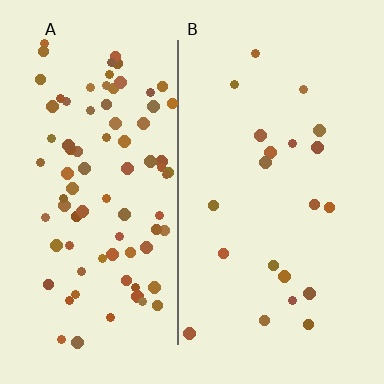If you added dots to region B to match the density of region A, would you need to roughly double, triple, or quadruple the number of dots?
Approximately quadruple.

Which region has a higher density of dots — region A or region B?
A (the left).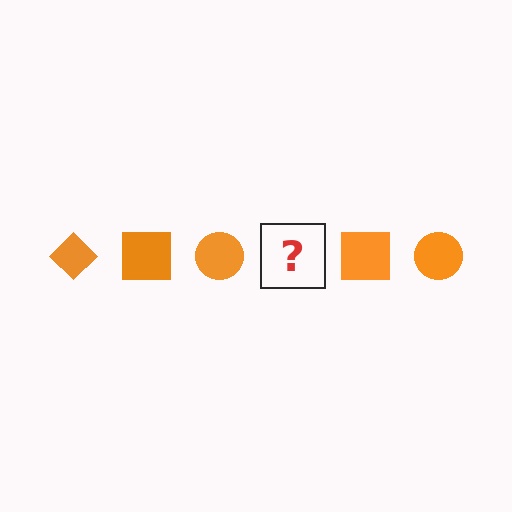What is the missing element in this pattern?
The missing element is an orange diamond.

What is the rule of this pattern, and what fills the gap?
The rule is that the pattern cycles through diamond, square, circle shapes in orange. The gap should be filled with an orange diamond.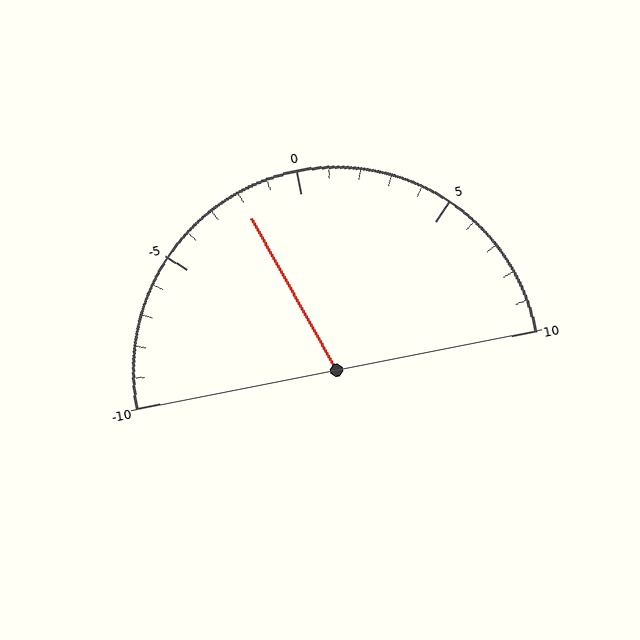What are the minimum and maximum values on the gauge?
The gauge ranges from -10 to 10.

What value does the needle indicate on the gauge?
The needle indicates approximately -2.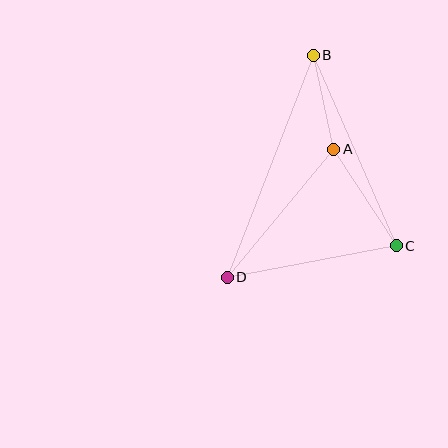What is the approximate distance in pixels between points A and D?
The distance between A and D is approximately 166 pixels.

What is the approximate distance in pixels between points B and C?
The distance between B and C is approximately 208 pixels.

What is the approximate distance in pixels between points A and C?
The distance between A and C is approximately 115 pixels.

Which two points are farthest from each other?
Points B and D are farthest from each other.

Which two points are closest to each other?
Points A and B are closest to each other.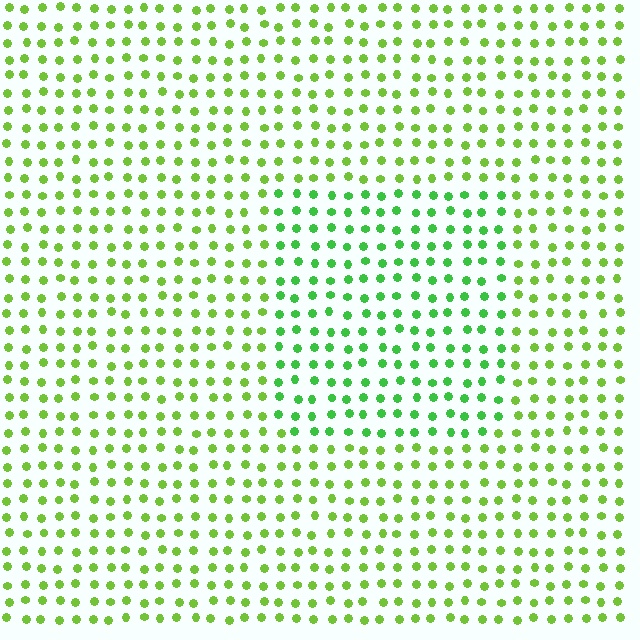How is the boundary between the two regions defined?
The boundary is defined purely by a slight shift in hue (about 29 degrees). Spacing, size, and orientation are identical on both sides.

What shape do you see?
I see a rectangle.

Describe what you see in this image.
The image is filled with small lime elements in a uniform arrangement. A rectangle-shaped region is visible where the elements are tinted to a slightly different hue, forming a subtle color boundary.